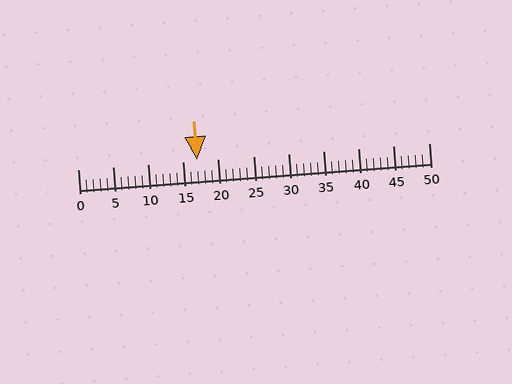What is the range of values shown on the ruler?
The ruler shows values from 0 to 50.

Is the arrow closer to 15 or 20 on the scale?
The arrow is closer to 15.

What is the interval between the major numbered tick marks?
The major tick marks are spaced 5 units apart.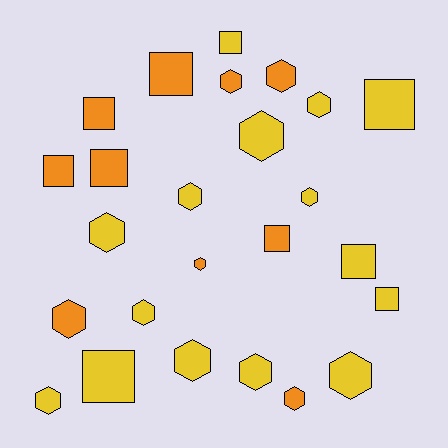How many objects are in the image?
There are 25 objects.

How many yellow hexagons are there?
There are 10 yellow hexagons.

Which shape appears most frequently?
Hexagon, with 15 objects.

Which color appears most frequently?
Yellow, with 15 objects.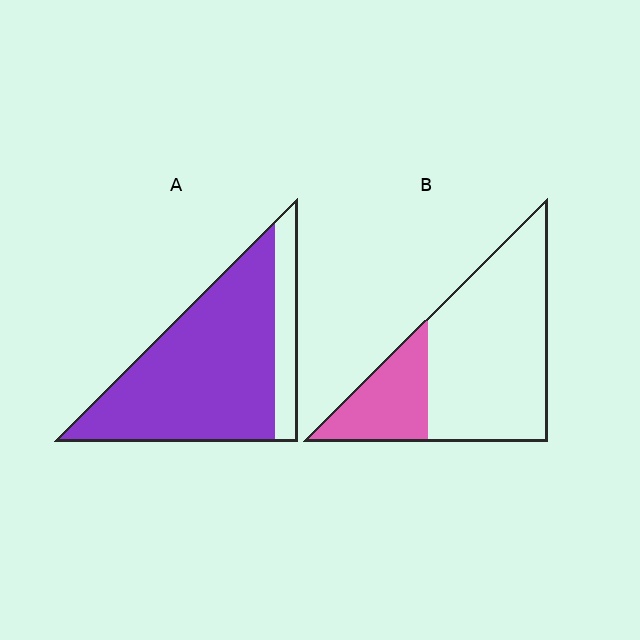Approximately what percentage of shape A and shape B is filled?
A is approximately 80% and B is approximately 25%.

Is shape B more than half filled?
No.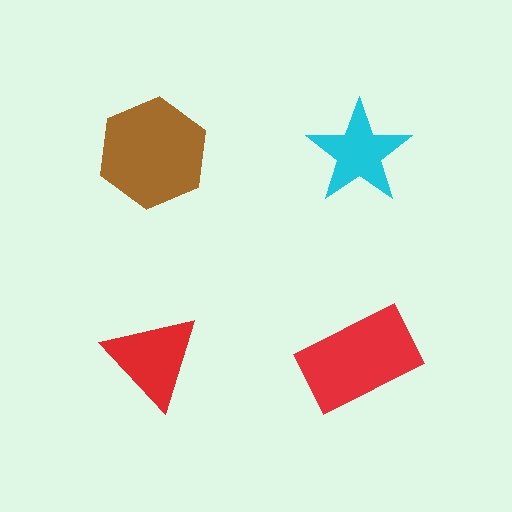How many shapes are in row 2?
2 shapes.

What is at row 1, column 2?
A cyan star.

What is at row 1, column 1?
A brown hexagon.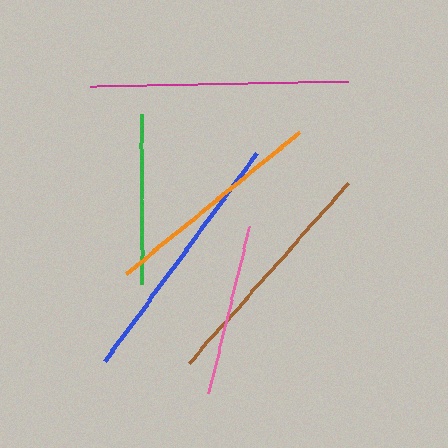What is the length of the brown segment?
The brown segment is approximately 240 pixels long.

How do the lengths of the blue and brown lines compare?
The blue and brown lines are approximately the same length.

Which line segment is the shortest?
The green line is the shortest at approximately 170 pixels.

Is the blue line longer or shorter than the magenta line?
The magenta line is longer than the blue line.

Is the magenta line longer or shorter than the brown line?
The magenta line is longer than the brown line.